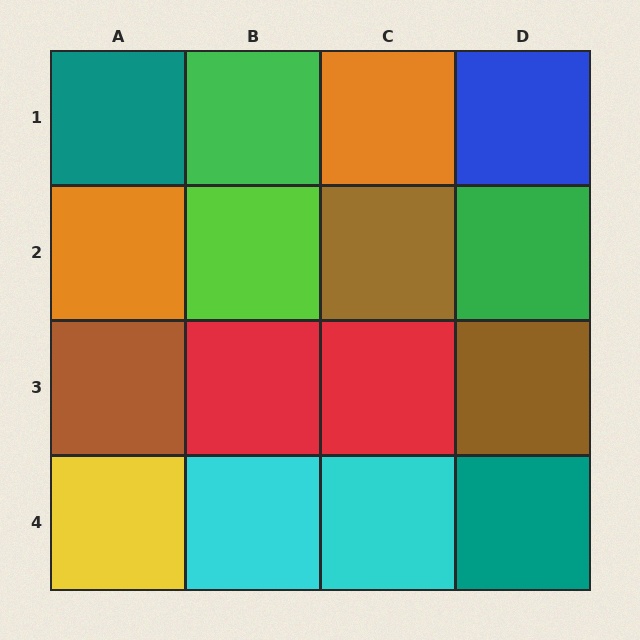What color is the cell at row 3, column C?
Red.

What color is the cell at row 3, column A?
Brown.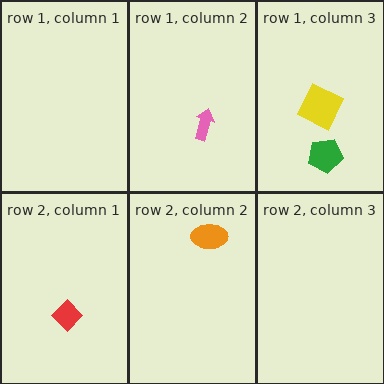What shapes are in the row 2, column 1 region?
The red diamond.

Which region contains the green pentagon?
The row 1, column 3 region.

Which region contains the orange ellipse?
The row 2, column 2 region.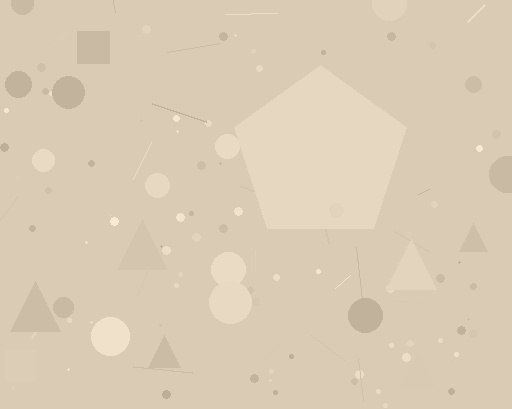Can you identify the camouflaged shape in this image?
The camouflaged shape is a pentagon.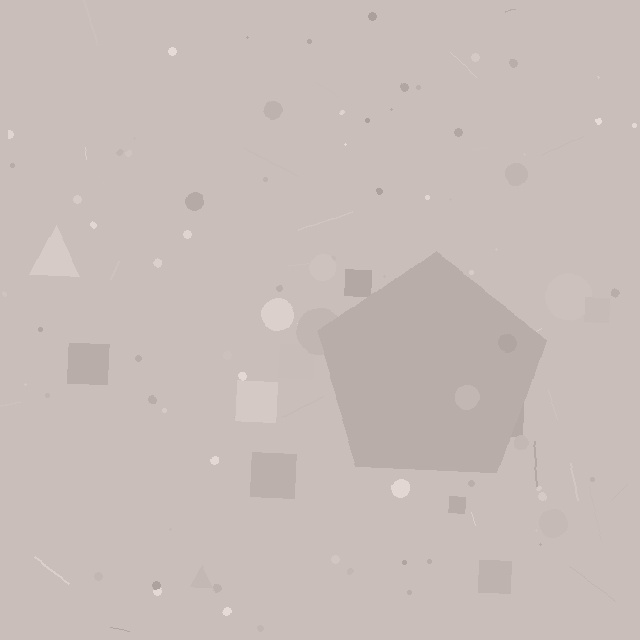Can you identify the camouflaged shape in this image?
The camouflaged shape is a pentagon.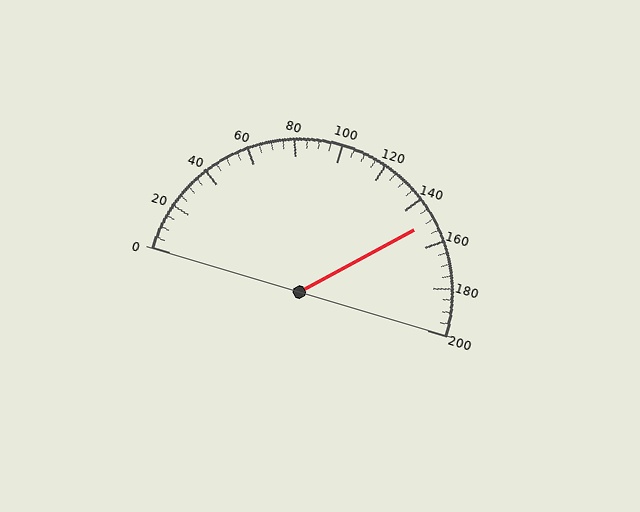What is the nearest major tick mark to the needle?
The nearest major tick mark is 160.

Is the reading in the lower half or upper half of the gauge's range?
The reading is in the upper half of the range (0 to 200).